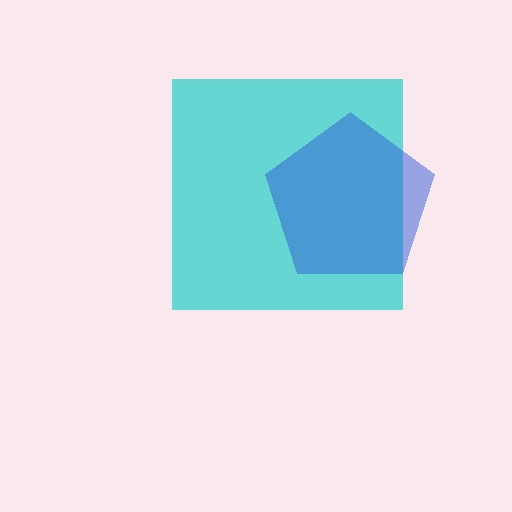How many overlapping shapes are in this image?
There are 2 overlapping shapes in the image.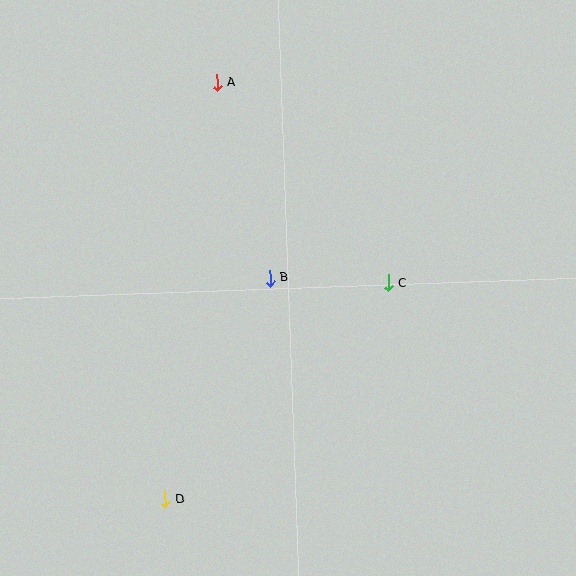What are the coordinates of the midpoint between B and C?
The midpoint between B and C is at (329, 280).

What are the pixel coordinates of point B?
Point B is at (270, 278).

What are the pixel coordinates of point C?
Point C is at (388, 283).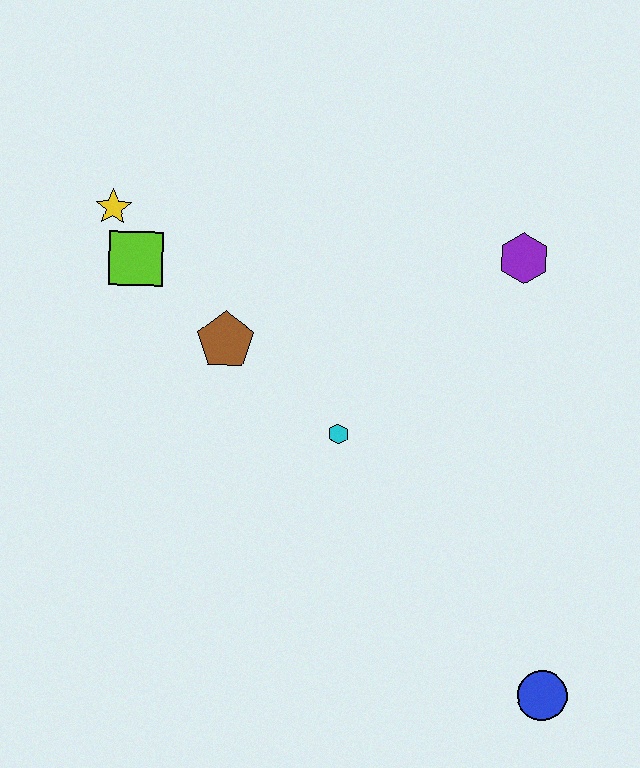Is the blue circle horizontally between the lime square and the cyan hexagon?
No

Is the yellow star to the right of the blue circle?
No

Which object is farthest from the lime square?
The blue circle is farthest from the lime square.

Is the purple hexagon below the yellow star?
Yes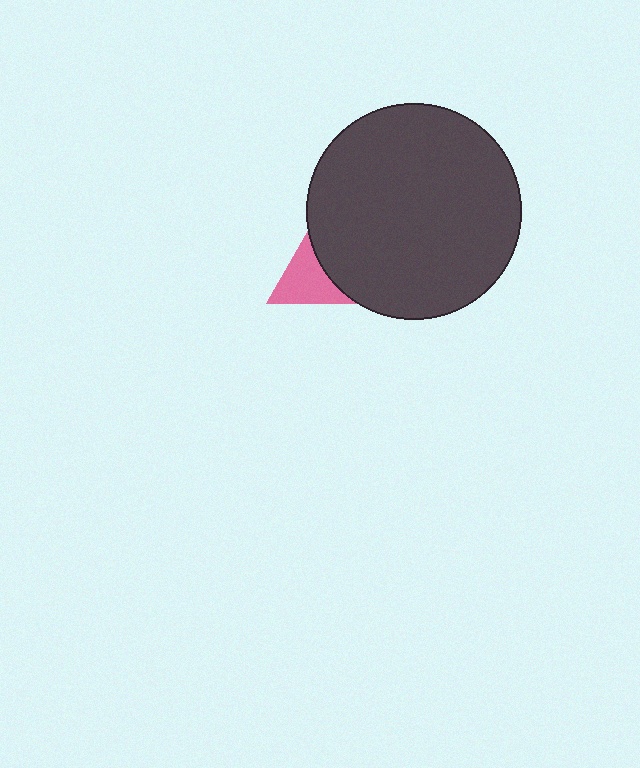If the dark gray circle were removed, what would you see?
You would see the complete pink triangle.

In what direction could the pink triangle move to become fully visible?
The pink triangle could move left. That would shift it out from behind the dark gray circle entirely.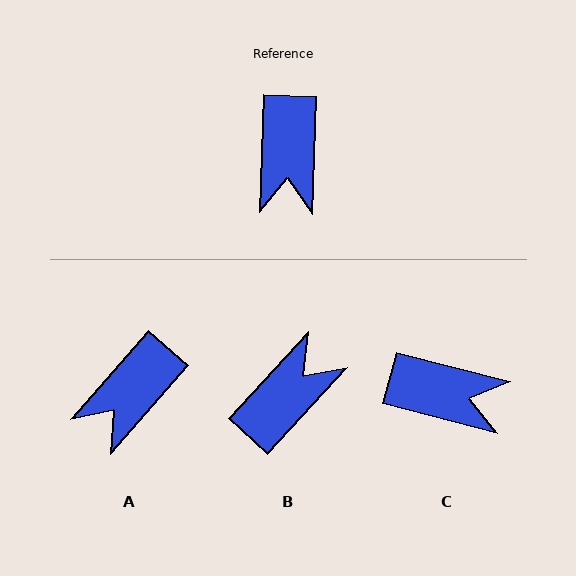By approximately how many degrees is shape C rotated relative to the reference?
Approximately 77 degrees counter-clockwise.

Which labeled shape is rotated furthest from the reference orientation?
B, about 139 degrees away.